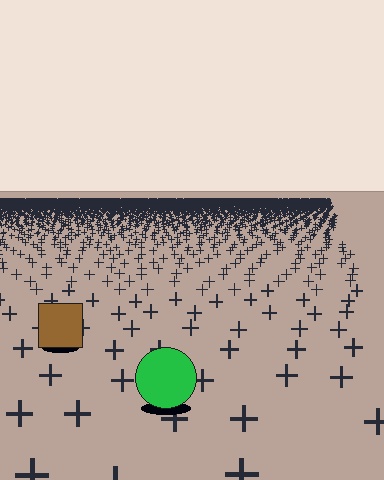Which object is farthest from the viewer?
The brown square is farthest from the viewer. It appears smaller and the ground texture around it is denser.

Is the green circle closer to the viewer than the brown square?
Yes. The green circle is closer — you can tell from the texture gradient: the ground texture is coarser near it.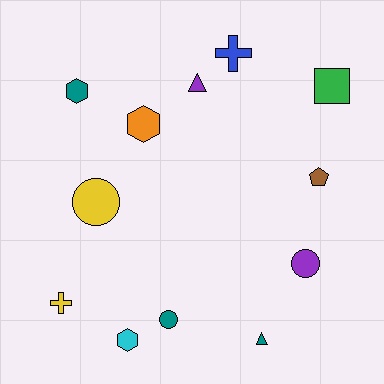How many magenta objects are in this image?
There are no magenta objects.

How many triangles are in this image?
There are 2 triangles.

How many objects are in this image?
There are 12 objects.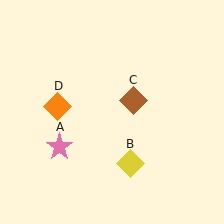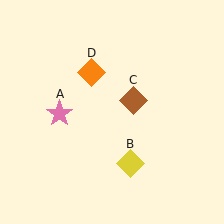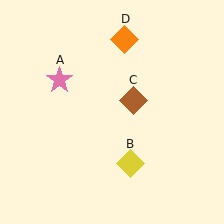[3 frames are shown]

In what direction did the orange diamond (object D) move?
The orange diamond (object D) moved up and to the right.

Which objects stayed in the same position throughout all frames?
Yellow diamond (object B) and brown diamond (object C) remained stationary.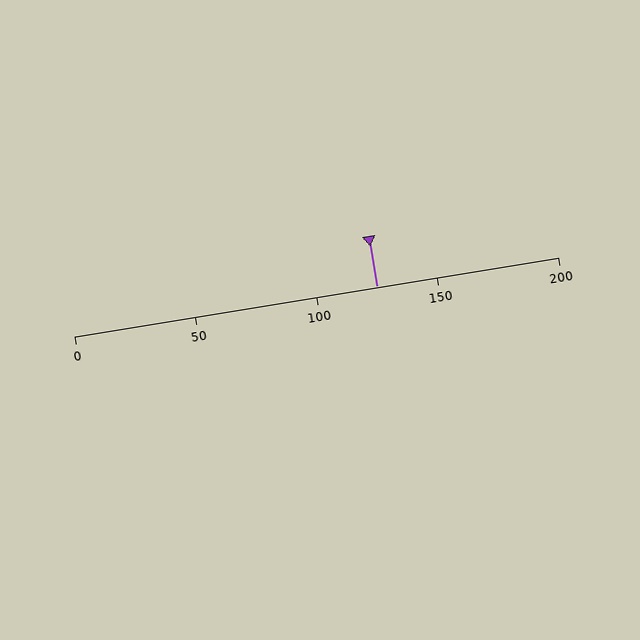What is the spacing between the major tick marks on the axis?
The major ticks are spaced 50 apart.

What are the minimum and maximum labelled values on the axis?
The axis runs from 0 to 200.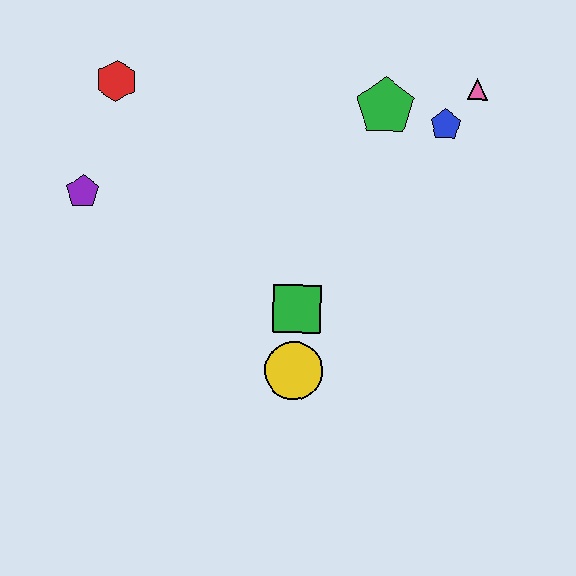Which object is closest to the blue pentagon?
The pink triangle is closest to the blue pentagon.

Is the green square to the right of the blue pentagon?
No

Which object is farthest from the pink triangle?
The purple pentagon is farthest from the pink triangle.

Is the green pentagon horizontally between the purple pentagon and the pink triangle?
Yes